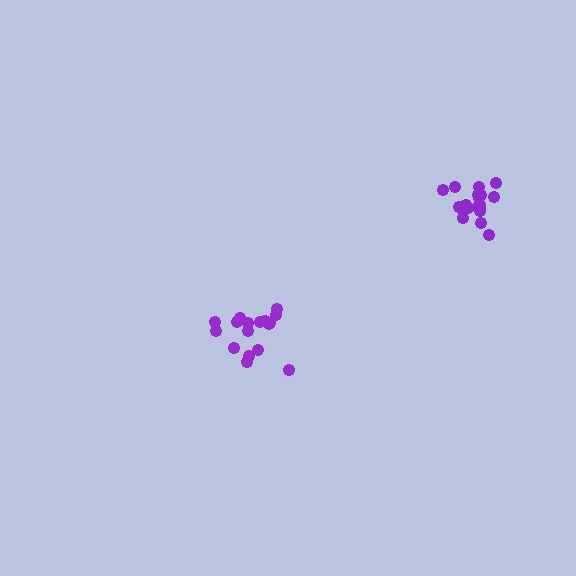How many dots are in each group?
Group 1: 17 dots, Group 2: 19 dots (36 total).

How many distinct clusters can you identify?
There are 2 distinct clusters.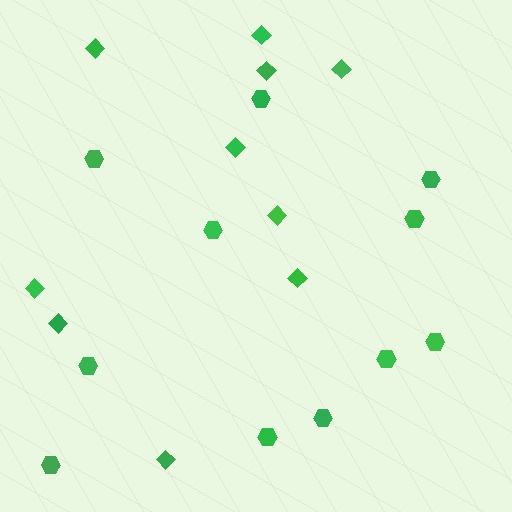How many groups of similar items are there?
There are 2 groups: one group of hexagons (11) and one group of diamonds (10).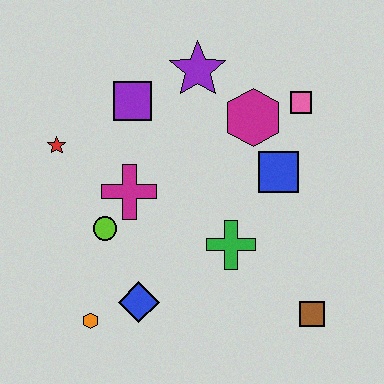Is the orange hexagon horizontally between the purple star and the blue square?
No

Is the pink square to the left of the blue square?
No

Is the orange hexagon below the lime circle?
Yes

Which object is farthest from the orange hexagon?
The pink square is farthest from the orange hexagon.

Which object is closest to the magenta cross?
The lime circle is closest to the magenta cross.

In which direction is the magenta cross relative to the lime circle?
The magenta cross is above the lime circle.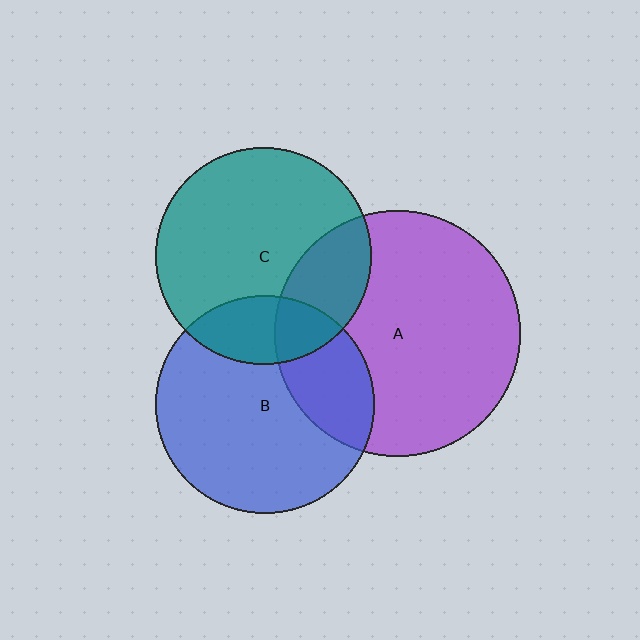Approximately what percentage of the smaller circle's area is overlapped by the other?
Approximately 20%.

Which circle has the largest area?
Circle A (purple).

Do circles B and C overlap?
Yes.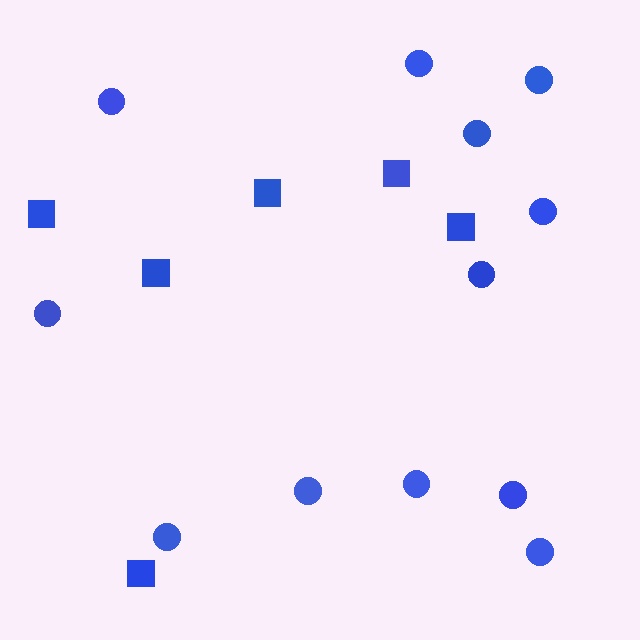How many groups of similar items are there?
There are 2 groups: one group of squares (6) and one group of circles (12).